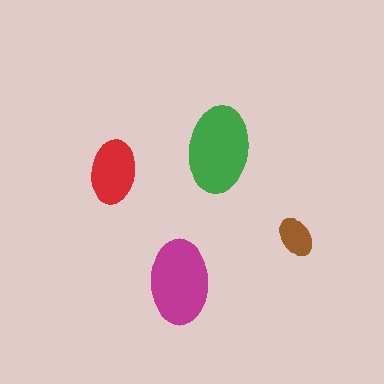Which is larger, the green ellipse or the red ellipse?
The green one.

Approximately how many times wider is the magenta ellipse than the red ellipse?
About 1.5 times wider.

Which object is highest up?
The green ellipse is topmost.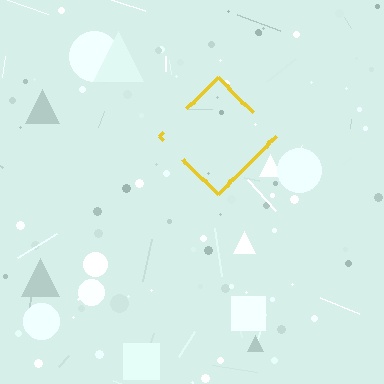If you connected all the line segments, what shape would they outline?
They would outline a diamond.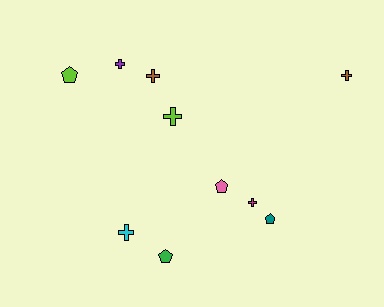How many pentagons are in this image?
There are 4 pentagons.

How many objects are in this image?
There are 10 objects.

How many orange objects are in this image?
There are no orange objects.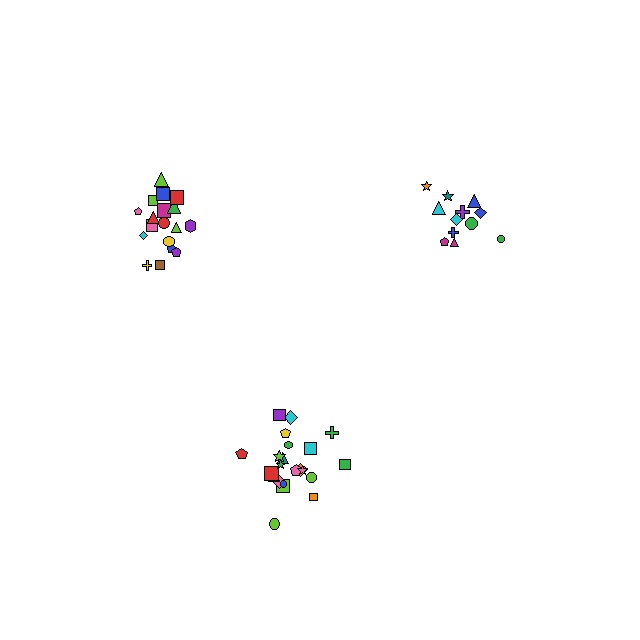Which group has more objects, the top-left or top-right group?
The top-left group.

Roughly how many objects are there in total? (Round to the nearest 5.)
Roughly 50 objects in total.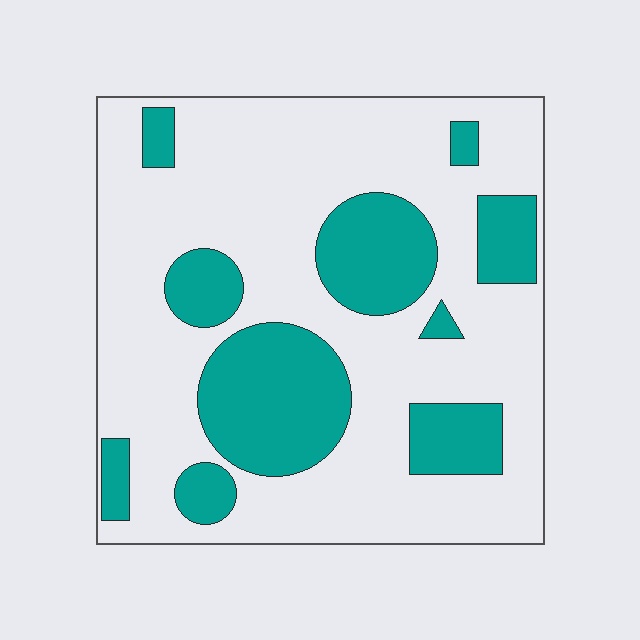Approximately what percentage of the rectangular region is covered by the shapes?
Approximately 30%.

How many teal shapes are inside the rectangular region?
10.